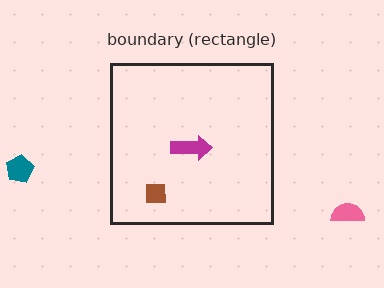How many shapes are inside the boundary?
2 inside, 2 outside.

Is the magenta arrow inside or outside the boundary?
Inside.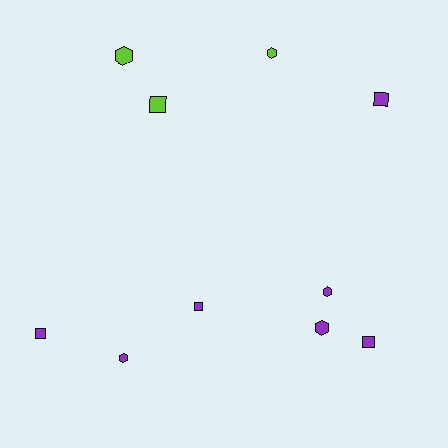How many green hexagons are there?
There are no green hexagons.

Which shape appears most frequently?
Hexagon, with 5 objects.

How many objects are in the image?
There are 10 objects.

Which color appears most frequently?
Purple, with 7 objects.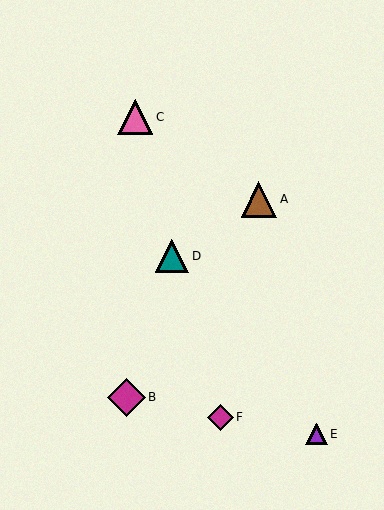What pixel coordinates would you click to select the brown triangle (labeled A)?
Click at (259, 199) to select the brown triangle A.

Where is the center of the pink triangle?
The center of the pink triangle is at (135, 117).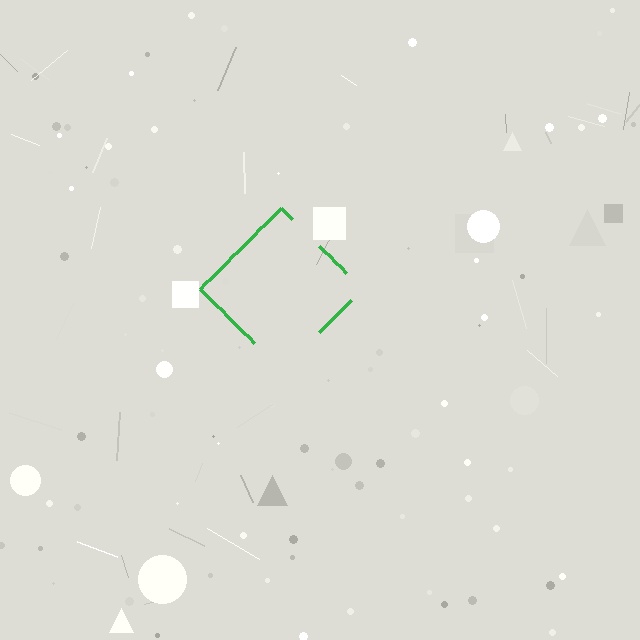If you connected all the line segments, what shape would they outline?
They would outline a diamond.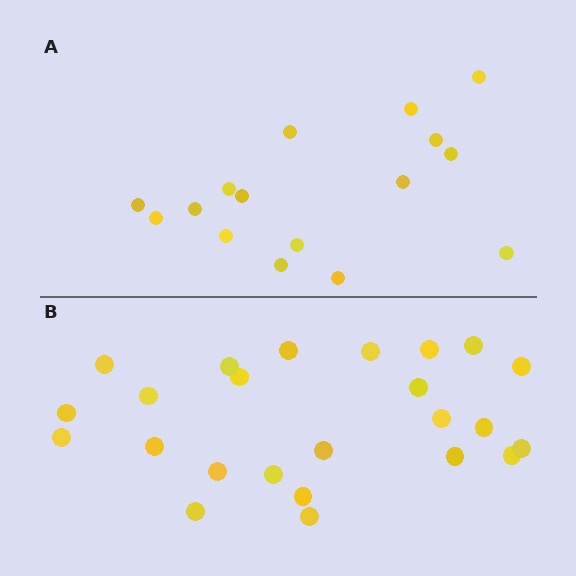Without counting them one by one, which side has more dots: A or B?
Region B (the bottom region) has more dots.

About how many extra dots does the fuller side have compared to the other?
Region B has roughly 8 or so more dots than region A.